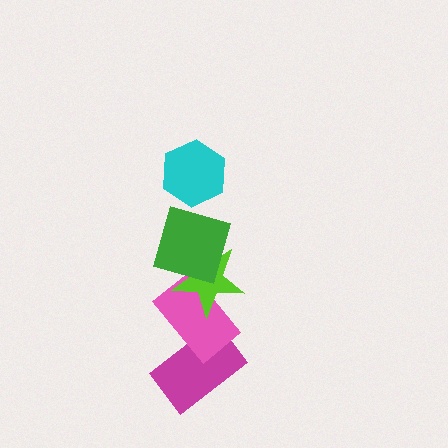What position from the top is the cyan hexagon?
The cyan hexagon is 1st from the top.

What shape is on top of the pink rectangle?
The lime star is on top of the pink rectangle.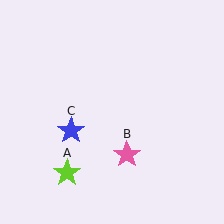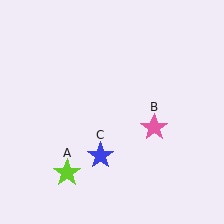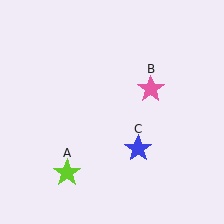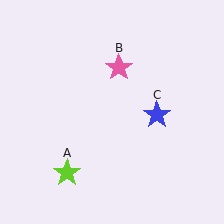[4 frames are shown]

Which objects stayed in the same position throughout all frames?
Lime star (object A) remained stationary.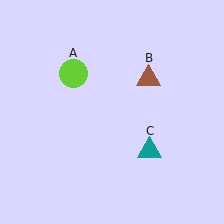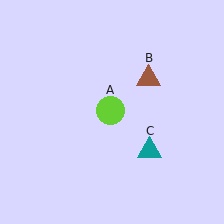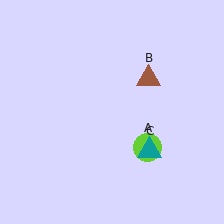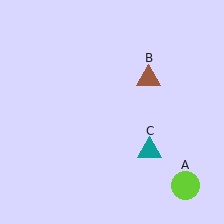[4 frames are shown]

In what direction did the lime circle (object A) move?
The lime circle (object A) moved down and to the right.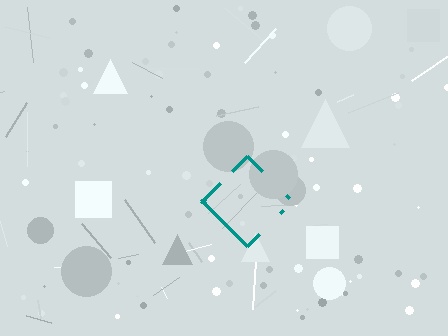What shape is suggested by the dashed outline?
The dashed outline suggests a diamond.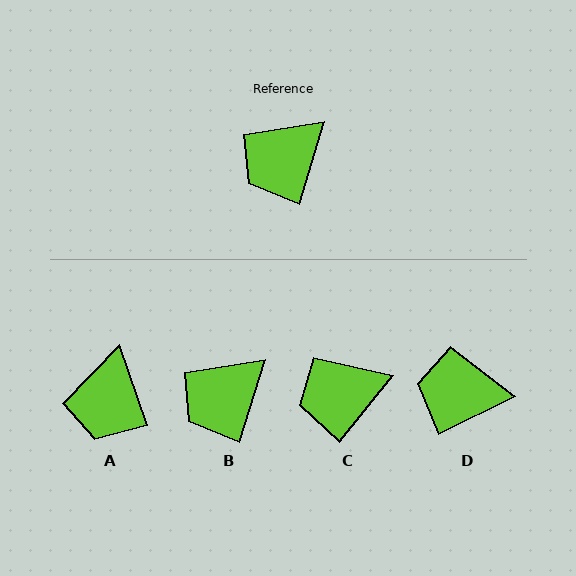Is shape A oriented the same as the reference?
No, it is off by about 37 degrees.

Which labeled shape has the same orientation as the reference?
B.